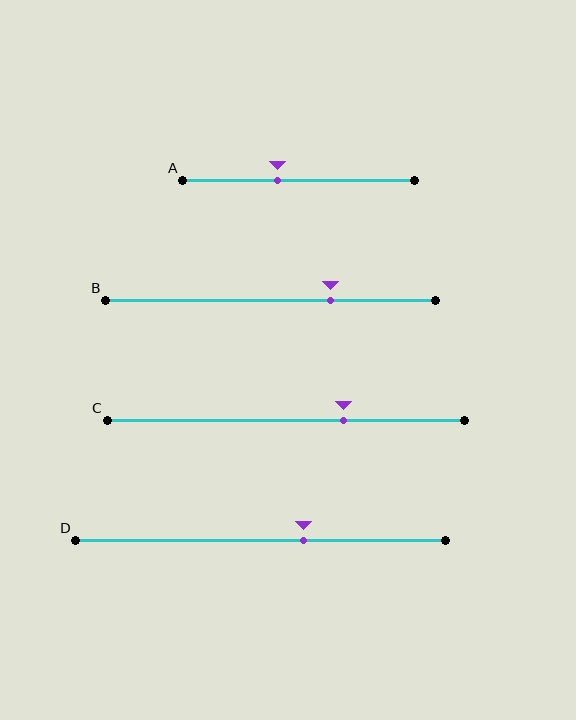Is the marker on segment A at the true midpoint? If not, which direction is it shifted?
No, the marker on segment A is shifted to the left by about 9% of the segment length.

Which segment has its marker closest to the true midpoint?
Segment A has its marker closest to the true midpoint.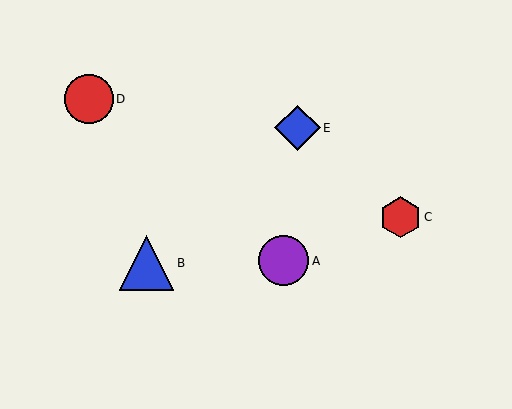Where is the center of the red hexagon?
The center of the red hexagon is at (400, 217).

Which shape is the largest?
The blue triangle (labeled B) is the largest.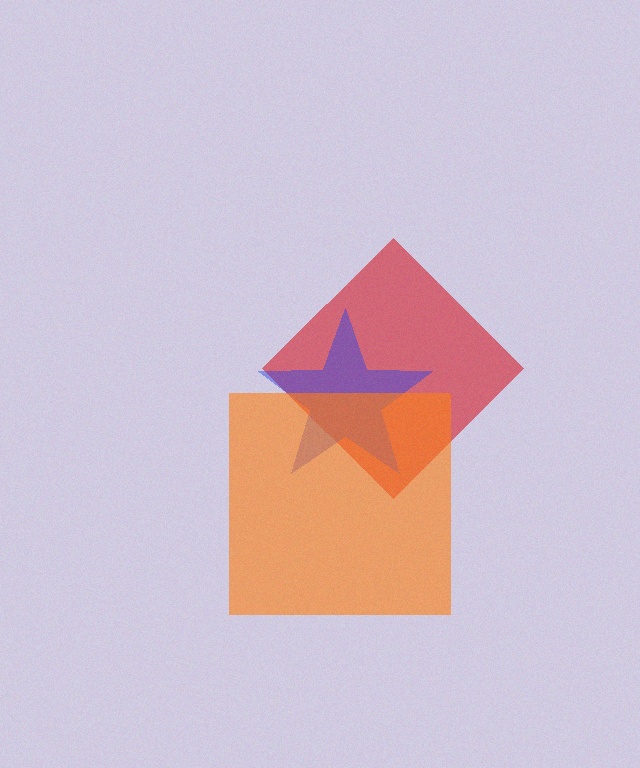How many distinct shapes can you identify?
There are 3 distinct shapes: a red diamond, a blue star, an orange square.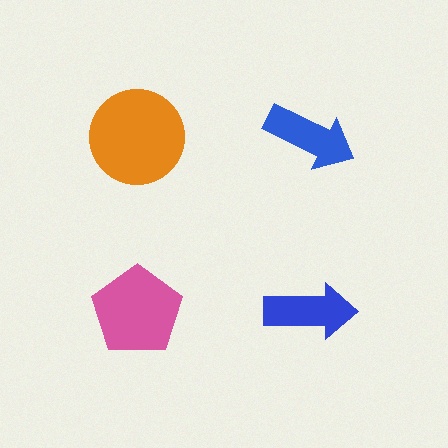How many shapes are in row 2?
2 shapes.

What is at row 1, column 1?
An orange circle.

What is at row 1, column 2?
A blue arrow.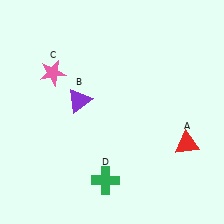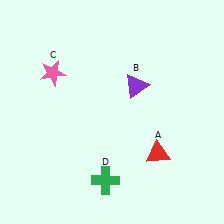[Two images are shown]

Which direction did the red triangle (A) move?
The red triangle (A) moved left.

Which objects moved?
The objects that moved are: the red triangle (A), the purple triangle (B).